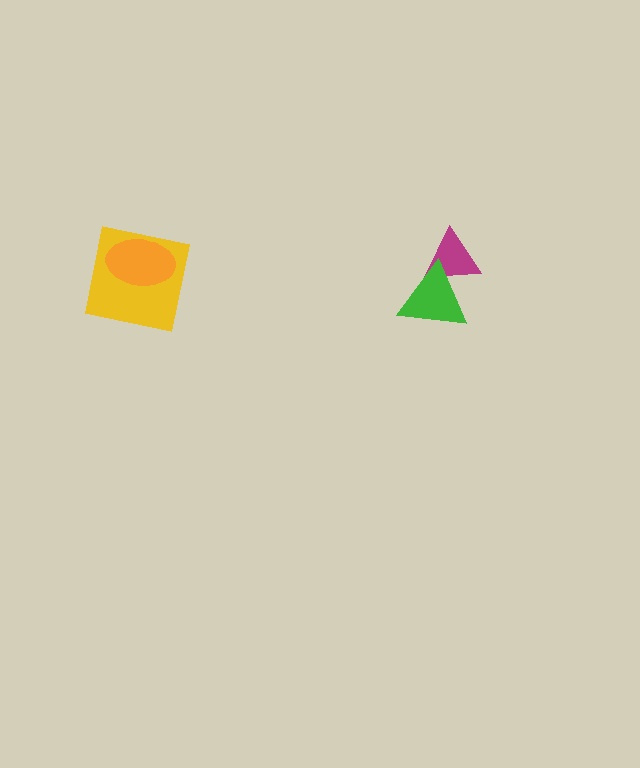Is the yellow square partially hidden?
Yes, it is partially covered by another shape.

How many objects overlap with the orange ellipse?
1 object overlaps with the orange ellipse.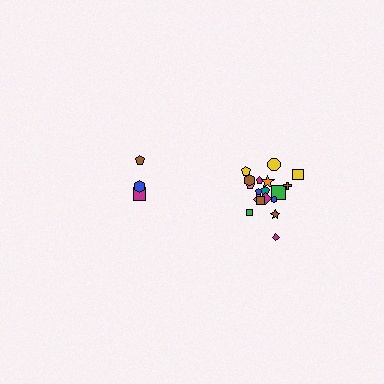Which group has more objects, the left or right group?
The right group.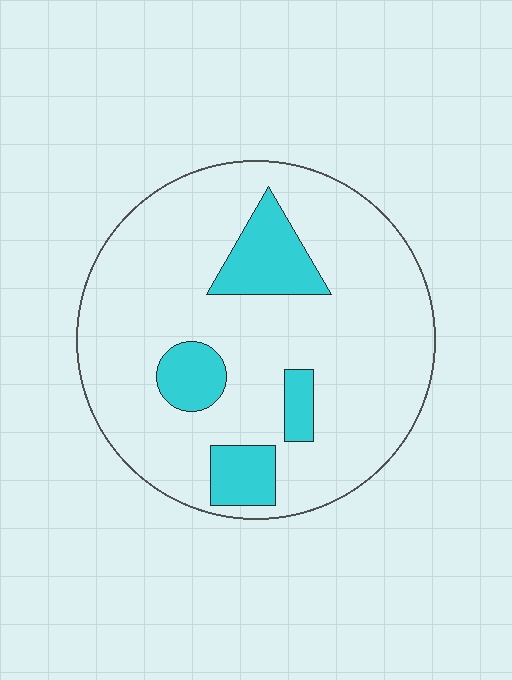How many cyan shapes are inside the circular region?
4.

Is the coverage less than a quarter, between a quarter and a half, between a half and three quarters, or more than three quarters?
Less than a quarter.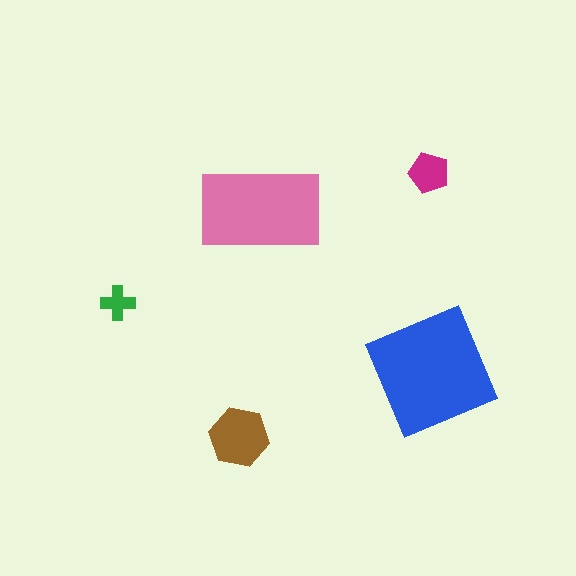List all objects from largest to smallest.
The blue square, the pink rectangle, the brown hexagon, the magenta pentagon, the green cross.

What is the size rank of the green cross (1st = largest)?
5th.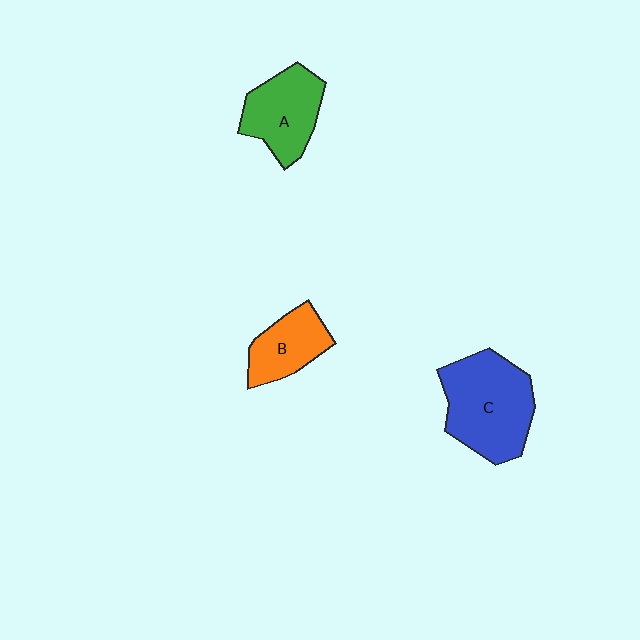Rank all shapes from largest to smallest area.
From largest to smallest: C (blue), A (green), B (orange).